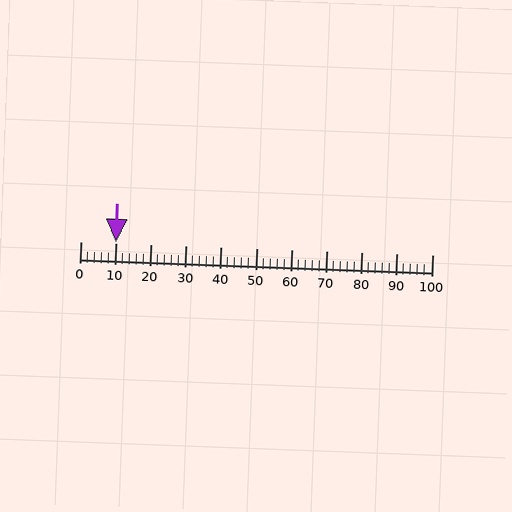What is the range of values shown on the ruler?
The ruler shows values from 0 to 100.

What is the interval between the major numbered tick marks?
The major tick marks are spaced 10 units apart.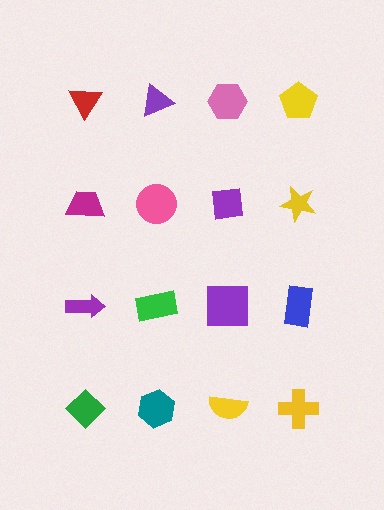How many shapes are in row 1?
4 shapes.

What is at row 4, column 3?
A yellow semicircle.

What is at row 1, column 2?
A purple triangle.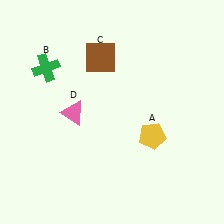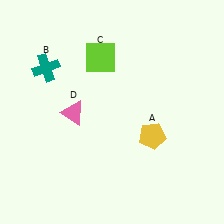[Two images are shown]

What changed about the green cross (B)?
In Image 1, B is green. In Image 2, it changed to teal.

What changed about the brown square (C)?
In Image 1, C is brown. In Image 2, it changed to lime.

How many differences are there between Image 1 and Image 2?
There are 2 differences between the two images.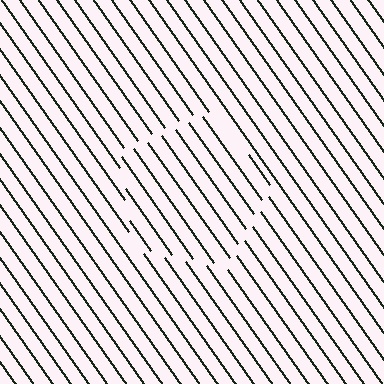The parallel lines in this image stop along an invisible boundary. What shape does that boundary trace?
An illusory pentagon. The interior of the shape contains the same grating, shifted by half a period — the contour is defined by the phase discontinuity where line-ends from the inner and outer gratings abut.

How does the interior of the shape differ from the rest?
The interior of the shape contains the same grating, shifted by half a period — the contour is defined by the phase discontinuity where line-ends from the inner and outer gratings abut.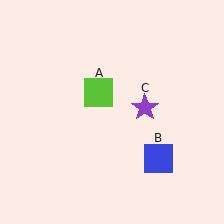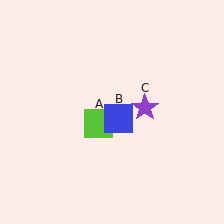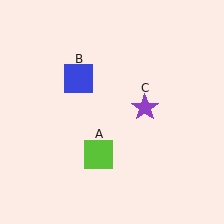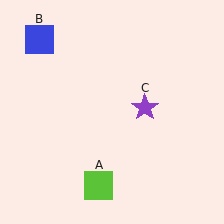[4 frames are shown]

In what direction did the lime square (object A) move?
The lime square (object A) moved down.